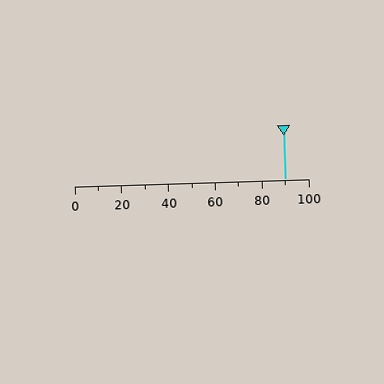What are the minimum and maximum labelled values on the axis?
The axis runs from 0 to 100.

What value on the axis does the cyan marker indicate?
The marker indicates approximately 90.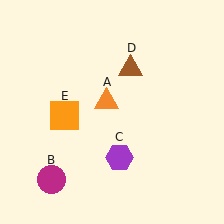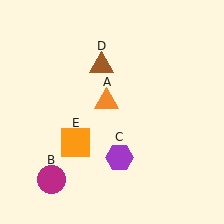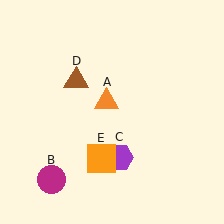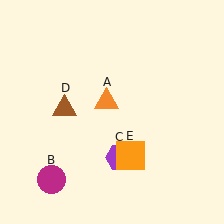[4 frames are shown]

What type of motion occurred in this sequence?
The brown triangle (object D), orange square (object E) rotated counterclockwise around the center of the scene.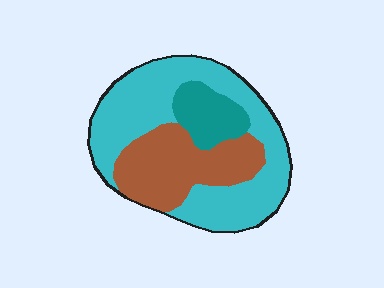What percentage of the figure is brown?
Brown covers 31% of the figure.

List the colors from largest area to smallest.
From largest to smallest: cyan, brown, teal.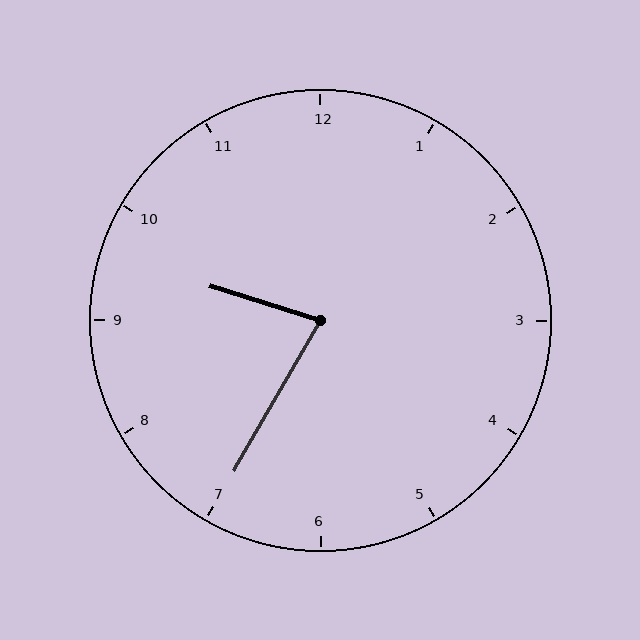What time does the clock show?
9:35.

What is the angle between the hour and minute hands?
Approximately 78 degrees.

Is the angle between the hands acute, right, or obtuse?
It is acute.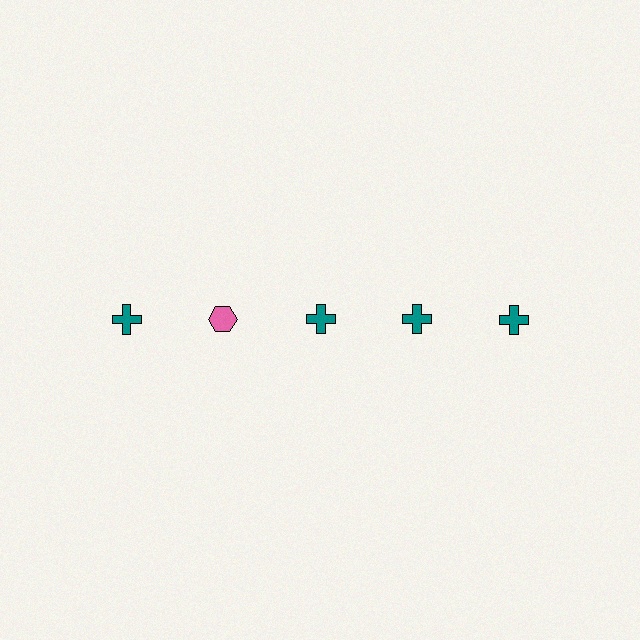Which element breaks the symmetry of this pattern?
The pink hexagon in the top row, second from left column breaks the symmetry. All other shapes are teal crosses.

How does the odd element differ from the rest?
It differs in both color (pink instead of teal) and shape (hexagon instead of cross).